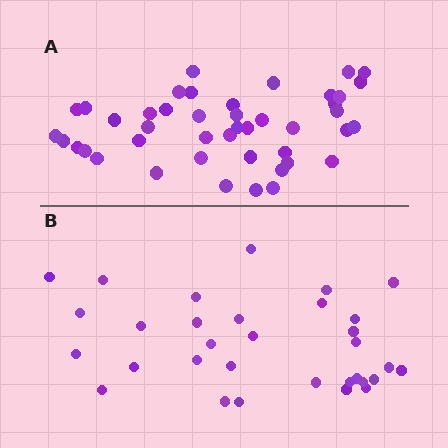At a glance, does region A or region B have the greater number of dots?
Region A (the top region) has more dots.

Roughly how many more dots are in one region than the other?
Region A has roughly 12 or so more dots than region B.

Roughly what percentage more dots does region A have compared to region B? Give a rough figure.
About 40% more.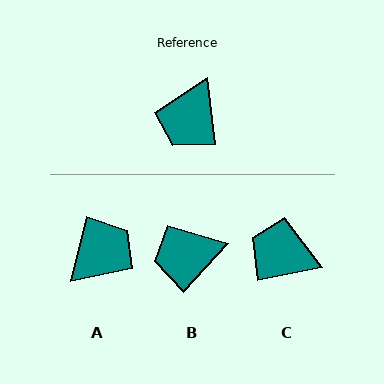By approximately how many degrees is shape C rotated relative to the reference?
Approximately 85 degrees clockwise.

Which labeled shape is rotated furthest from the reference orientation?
A, about 159 degrees away.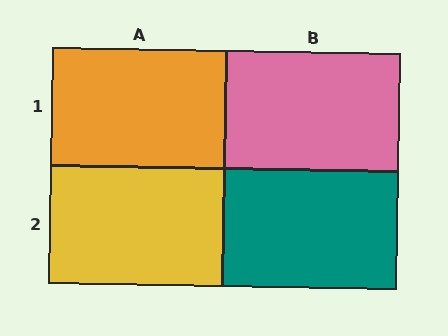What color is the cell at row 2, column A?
Yellow.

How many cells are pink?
1 cell is pink.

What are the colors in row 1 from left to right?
Orange, pink.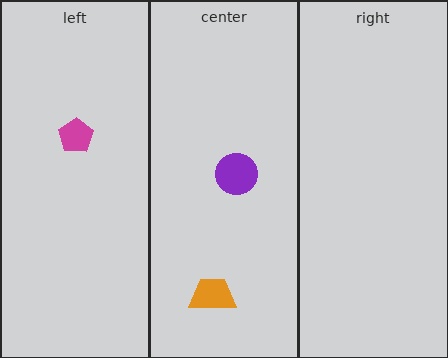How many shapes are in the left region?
1.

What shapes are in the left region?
The magenta pentagon.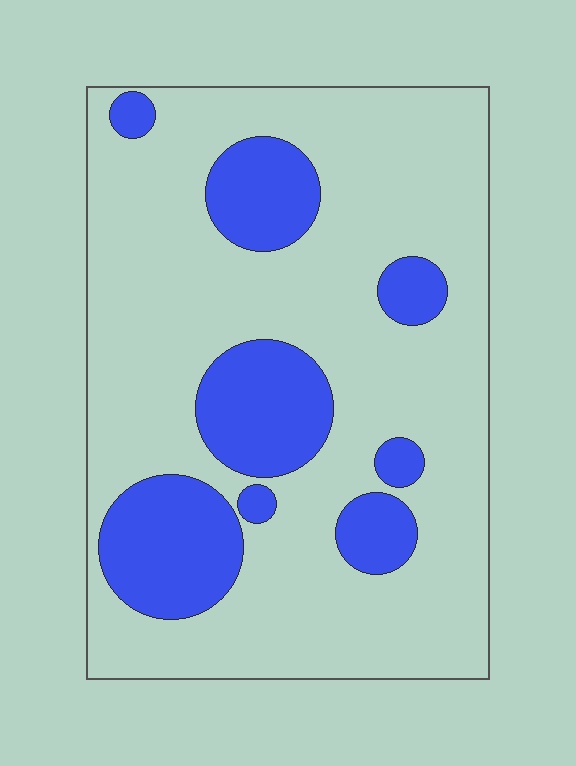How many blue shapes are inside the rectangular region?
8.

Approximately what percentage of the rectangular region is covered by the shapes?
Approximately 25%.